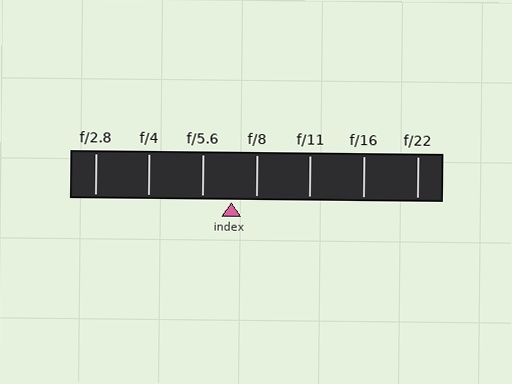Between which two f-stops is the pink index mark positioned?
The index mark is between f/5.6 and f/8.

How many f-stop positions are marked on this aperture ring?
There are 7 f-stop positions marked.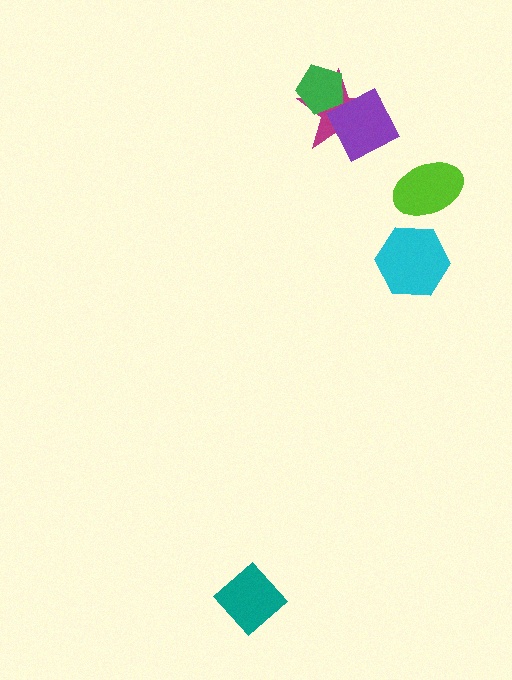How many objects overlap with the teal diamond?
0 objects overlap with the teal diamond.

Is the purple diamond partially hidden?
Yes, it is partially covered by another shape.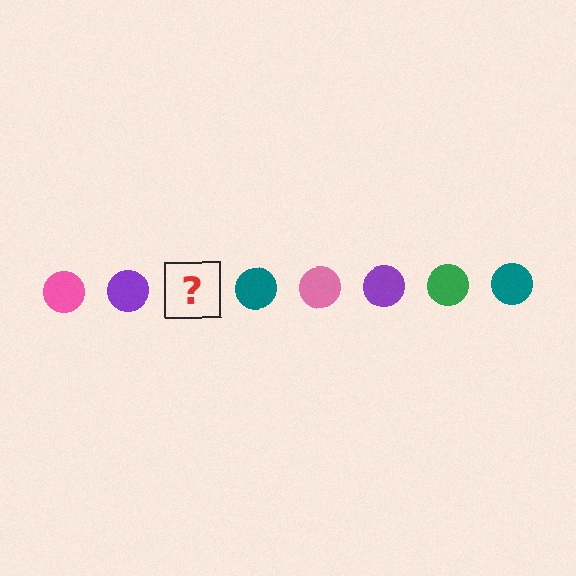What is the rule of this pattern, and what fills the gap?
The rule is that the pattern cycles through pink, purple, green, teal circles. The gap should be filled with a green circle.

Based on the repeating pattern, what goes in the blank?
The blank should be a green circle.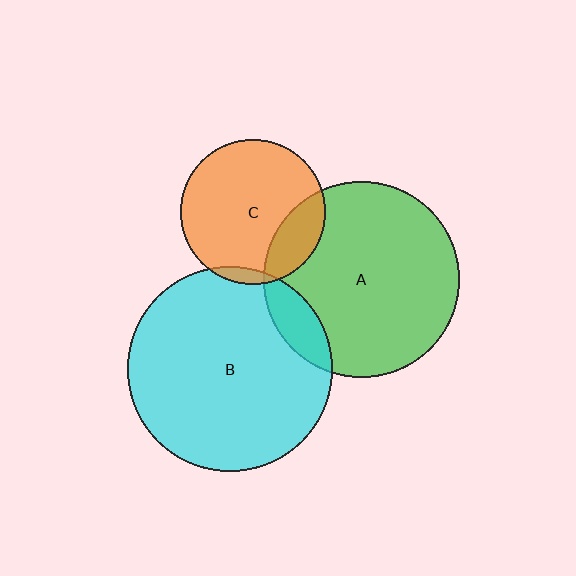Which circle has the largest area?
Circle B (cyan).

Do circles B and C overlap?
Yes.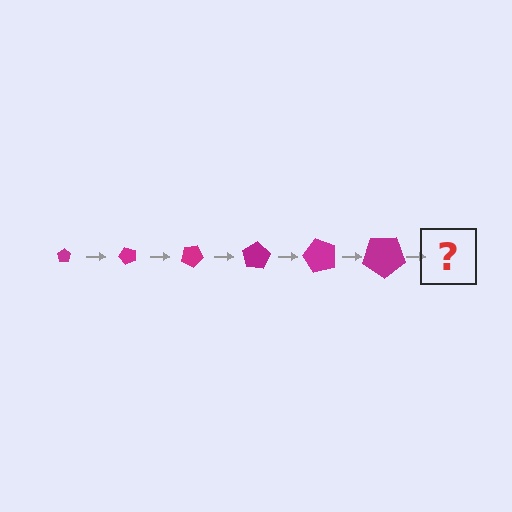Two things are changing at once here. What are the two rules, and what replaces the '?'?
The two rules are that the pentagon grows larger each step and it rotates 50 degrees each step. The '?' should be a pentagon, larger than the previous one and rotated 300 degrees from the start.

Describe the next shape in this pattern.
It should be a pentagon, larger than the previous one and rotated 300 degrees from the start.